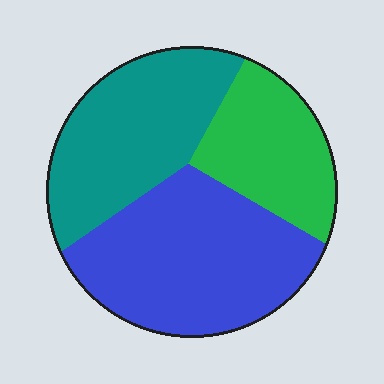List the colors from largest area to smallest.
From largest to smallest: blue, teal, green.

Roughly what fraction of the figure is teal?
Teal takes up between a quarter and a half of the figure.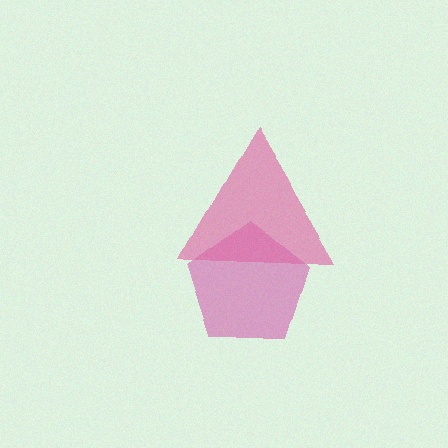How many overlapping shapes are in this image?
There are 2 overlapping shapes in the image.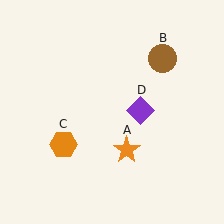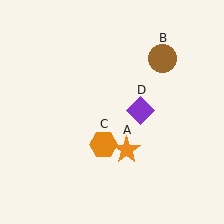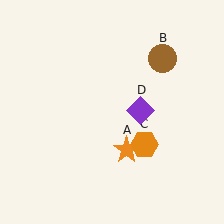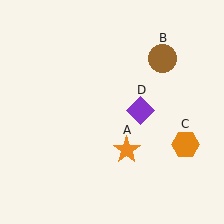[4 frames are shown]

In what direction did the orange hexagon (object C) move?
The orange hexagon (object C) moved right.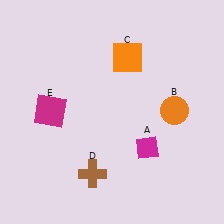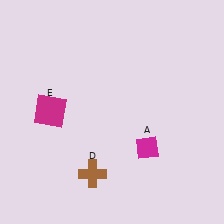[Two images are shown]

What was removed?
The orange circle (B), the orange square (C) were removed in Image 2.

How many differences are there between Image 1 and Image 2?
There are 2 differences between the two images.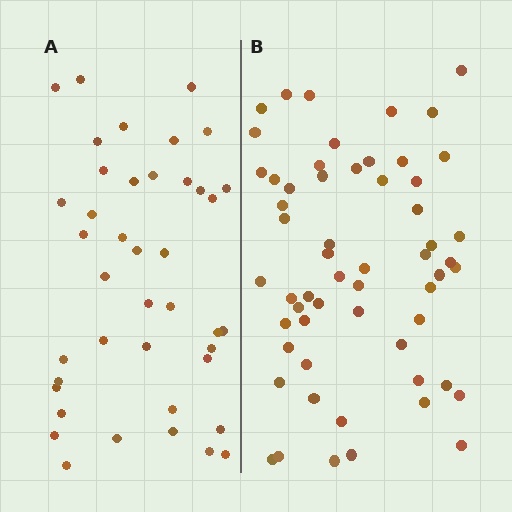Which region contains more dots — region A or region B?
Region B (the right region) has more dots.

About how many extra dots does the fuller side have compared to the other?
Region B has approximately 15 more dots than region A.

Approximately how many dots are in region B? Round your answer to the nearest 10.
About 60 dots. (The exact count is 58, which rounds to 60.)